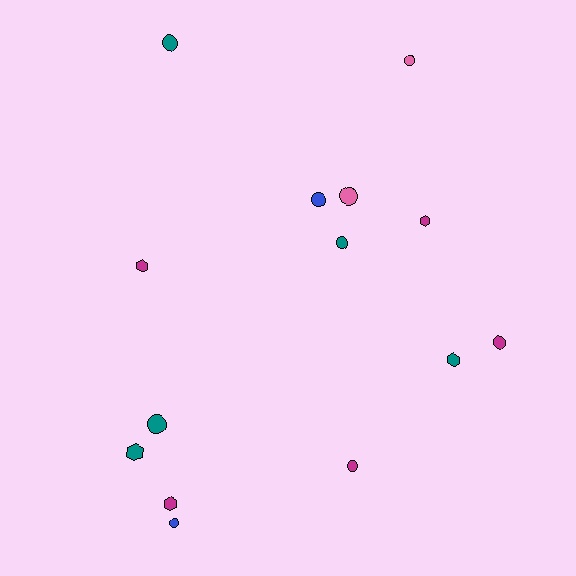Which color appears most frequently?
Magenta, with 5 objects.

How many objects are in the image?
There are 14 objects.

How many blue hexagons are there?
There are no blue hexagons.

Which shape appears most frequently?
Circle, with 9 objects.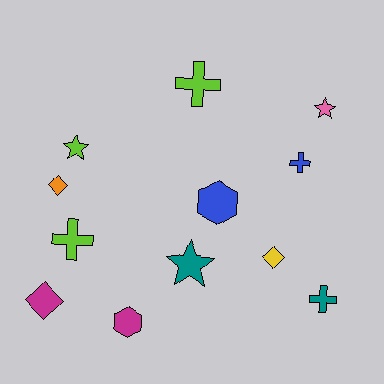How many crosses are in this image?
There are 4 crosses.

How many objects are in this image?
There are 12 objects.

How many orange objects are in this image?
There is 1 orange object.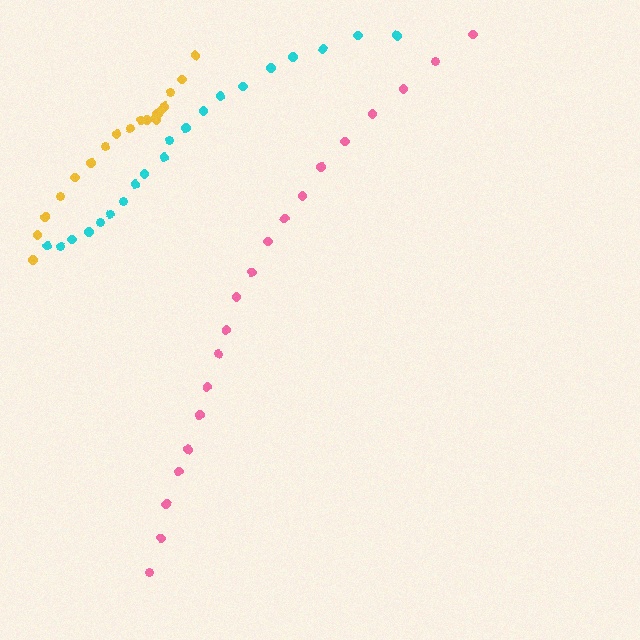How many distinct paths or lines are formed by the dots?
There are 3 distinct paths.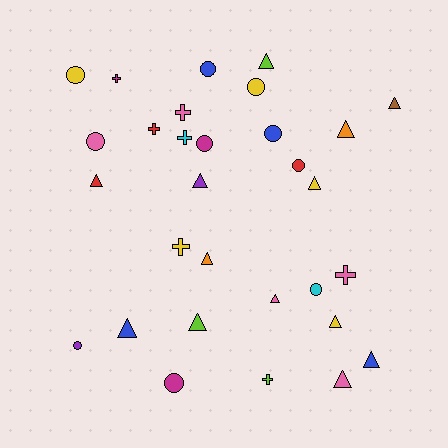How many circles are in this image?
There are 10 circles.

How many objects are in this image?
There are 30 objects.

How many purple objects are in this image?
There are 2 purple objects.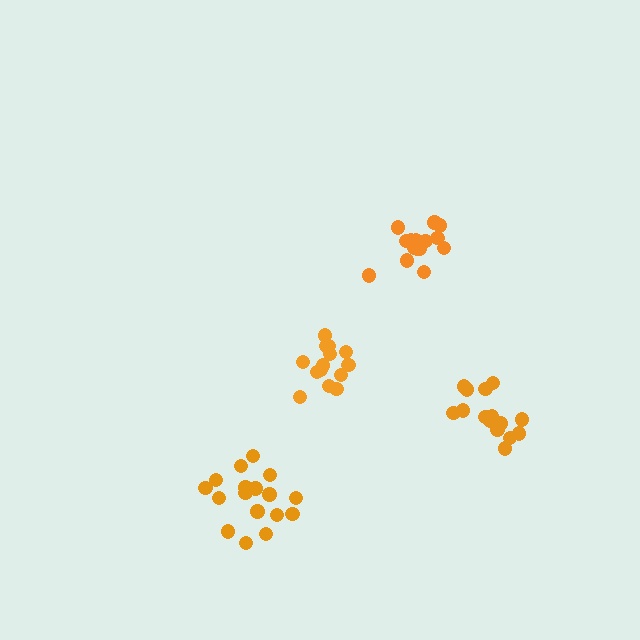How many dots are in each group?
Group 1: 15 dots, Group 2: 14 dots, Group 3: 17 dots, Group 4: 15 dots (61 total).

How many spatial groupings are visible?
There are 4 spatial groupings.